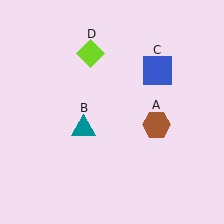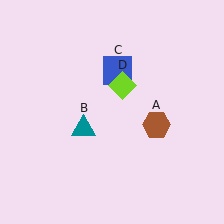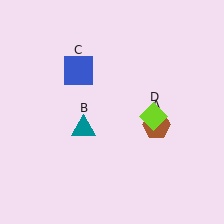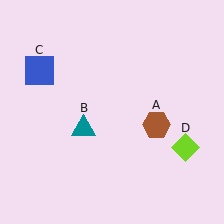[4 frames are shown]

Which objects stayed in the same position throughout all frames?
Brown hexagon (object A) and teal triangle (object B) remained stationary.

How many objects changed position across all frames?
2 objects changed position: blue square (object C), lime diamond (object D).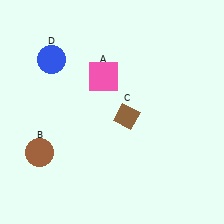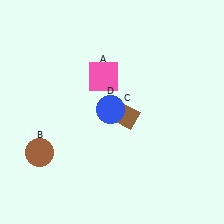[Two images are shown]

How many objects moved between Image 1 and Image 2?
1 object moved between the two images.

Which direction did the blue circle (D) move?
The blue circle (D) moved right.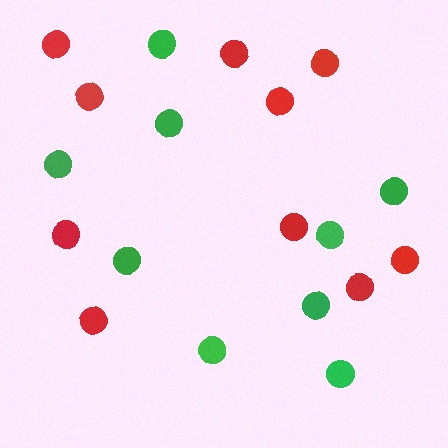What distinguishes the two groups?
There are 2 groups: one group of green circles (9) and one group of red circles (10).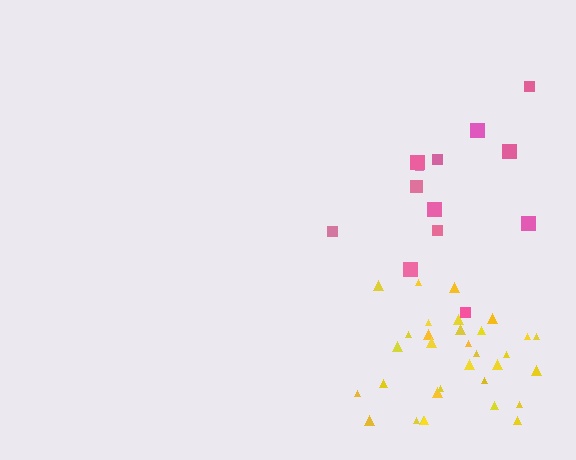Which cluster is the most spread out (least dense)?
Pink.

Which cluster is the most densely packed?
Yellow.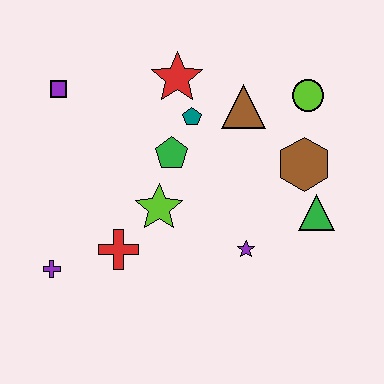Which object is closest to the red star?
The teal pentagon is closest to the red star.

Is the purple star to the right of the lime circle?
No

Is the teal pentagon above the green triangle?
Yes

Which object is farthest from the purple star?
The purple square is farthest from the purple star.